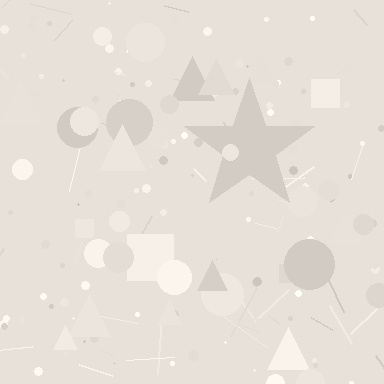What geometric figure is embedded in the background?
A star is embedded in the background.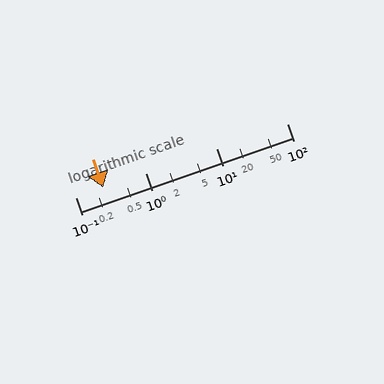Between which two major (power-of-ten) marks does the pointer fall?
The pointer is between 0.1 and 1.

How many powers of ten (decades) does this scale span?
The scale spans 3 decades, from 0.1 to 100.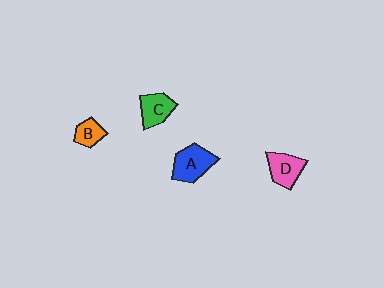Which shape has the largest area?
Shape A (blue).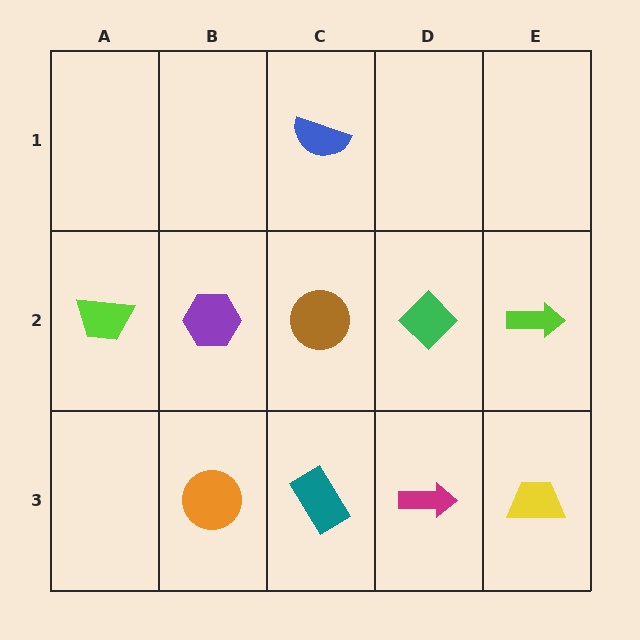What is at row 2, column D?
A green diamond.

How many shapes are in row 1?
1 shape.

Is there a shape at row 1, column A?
No, that cell is empty.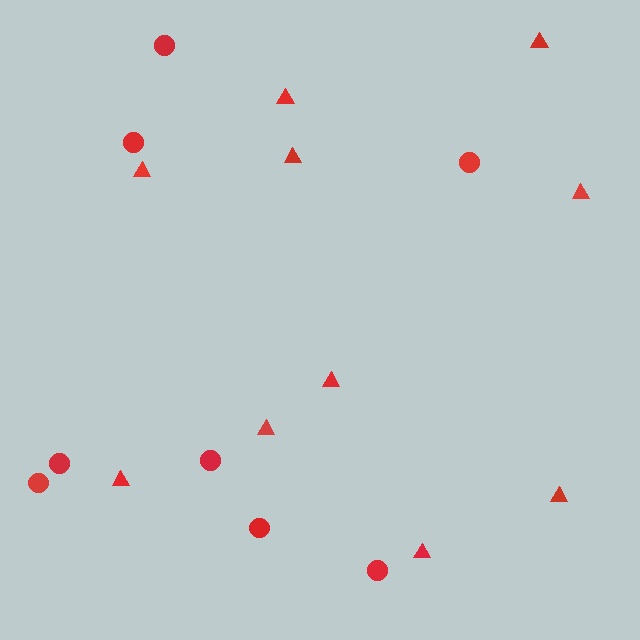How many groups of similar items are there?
There are 2 groups: one group of triangles (10) and one group of circles (8).